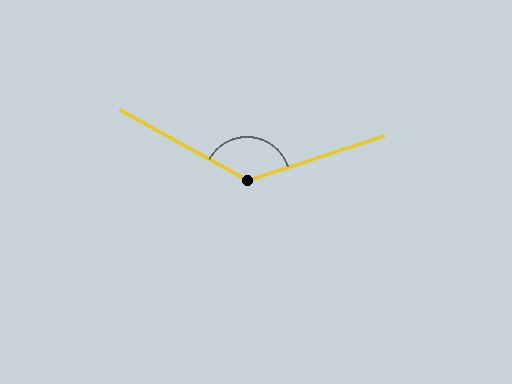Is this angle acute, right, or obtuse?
It is obtuse.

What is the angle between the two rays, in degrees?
Approximately 133 degrees.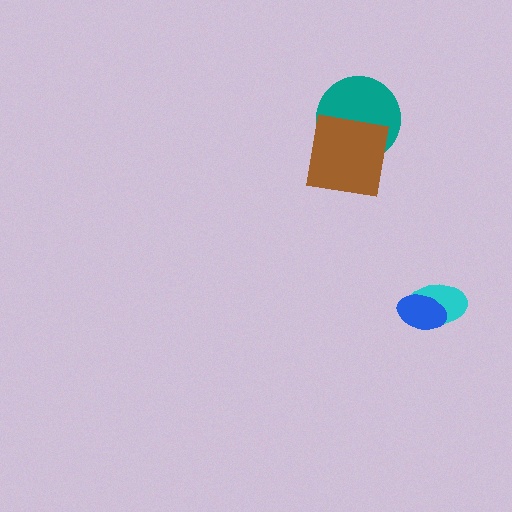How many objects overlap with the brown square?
1 object overlaps with the brown square.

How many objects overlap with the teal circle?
1 object overlaps with the teal circle.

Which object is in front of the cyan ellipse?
The blue ellipse is in front of the cyan ellipse.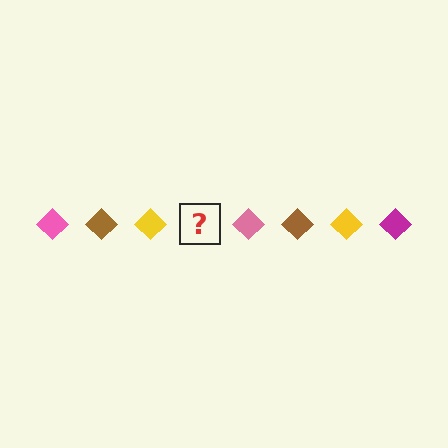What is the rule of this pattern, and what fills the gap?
The rule is that the pattern cycles through pink, brown, yellow, magenta diamonds. The gap should be filled with a magenta diamond.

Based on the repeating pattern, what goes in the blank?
The blank should be a magenta diamond.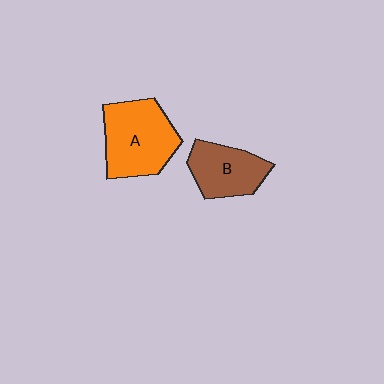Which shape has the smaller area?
Shape B (brown).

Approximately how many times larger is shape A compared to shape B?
Approximately 1.4 times.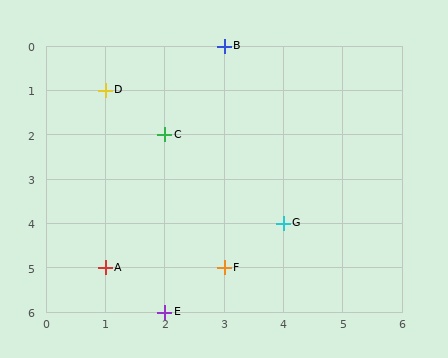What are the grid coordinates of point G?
Point G is at grid coordinates (4, 4).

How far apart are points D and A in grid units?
Points D and A are 4 rows apart.